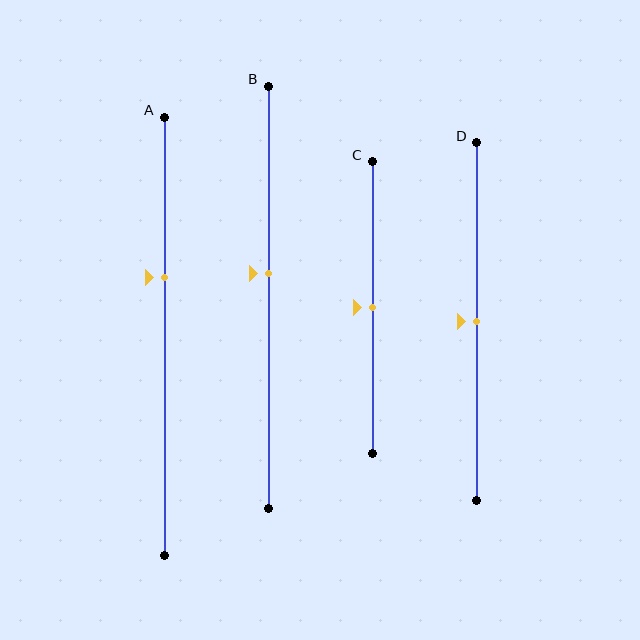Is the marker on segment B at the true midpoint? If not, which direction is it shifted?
No, the marker on segment B is shifted upward by about 6% of the segment length.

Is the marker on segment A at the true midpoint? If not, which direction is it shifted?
No, the marker on segment A is shifted upward by about 13% of the segment length.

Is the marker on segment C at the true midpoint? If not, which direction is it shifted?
Yes, the marker on segment C is at the true midpoint.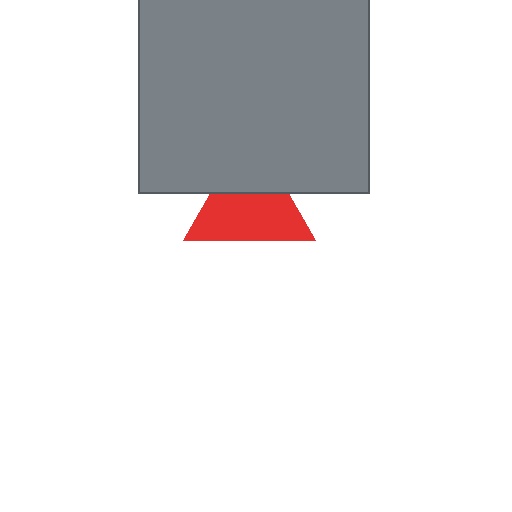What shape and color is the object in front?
The object in front is a gray square.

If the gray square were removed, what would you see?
You would see the complete red triangle.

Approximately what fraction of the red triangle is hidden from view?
Roughly 35% of the red triangle is hidden behind the gray square.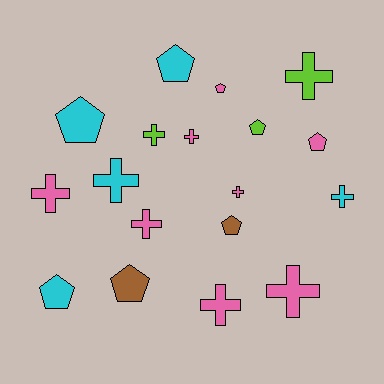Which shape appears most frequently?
Cross, with 10 objects.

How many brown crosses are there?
There are no brown crosses.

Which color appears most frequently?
Pink, with 8 objects.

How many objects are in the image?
There are 18 objects.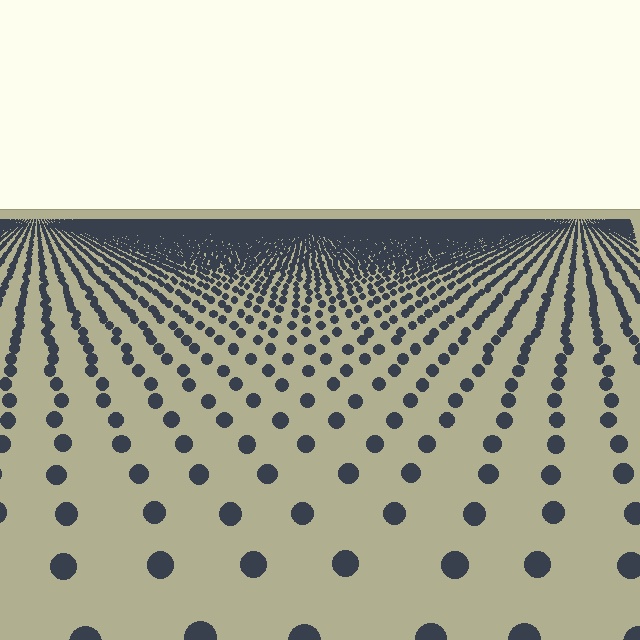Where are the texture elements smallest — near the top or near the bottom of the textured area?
Near the top.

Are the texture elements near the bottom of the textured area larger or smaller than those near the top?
Larger. Near the bottom, elements are closer to the viewer and appear at a bigger on-screen size.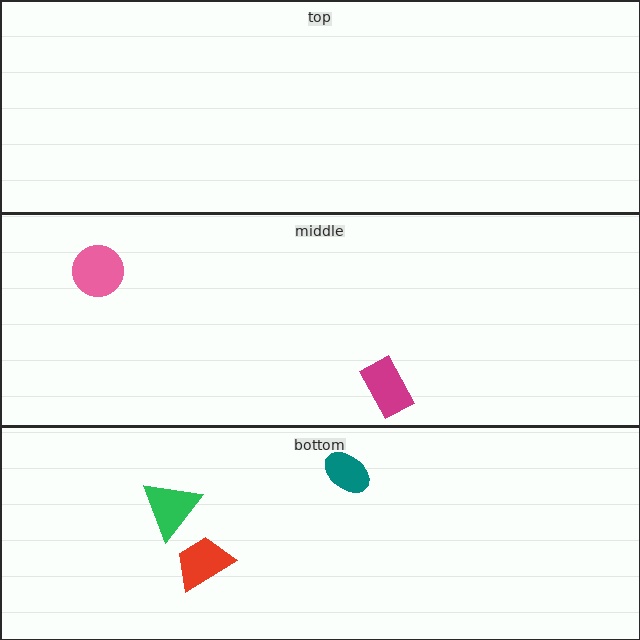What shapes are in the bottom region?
The teal ellipse, the red trapezoid, the green triangle.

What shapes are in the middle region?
The magenta rectangle, the pink circle.